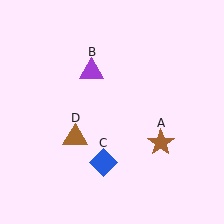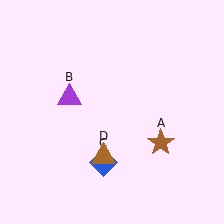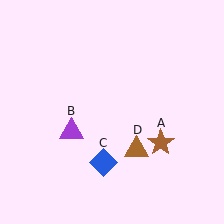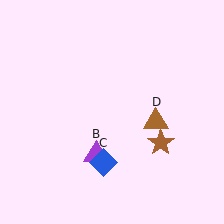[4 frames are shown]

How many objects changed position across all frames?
2 objects changed position: purple triangle (object B), brown triangle (object D).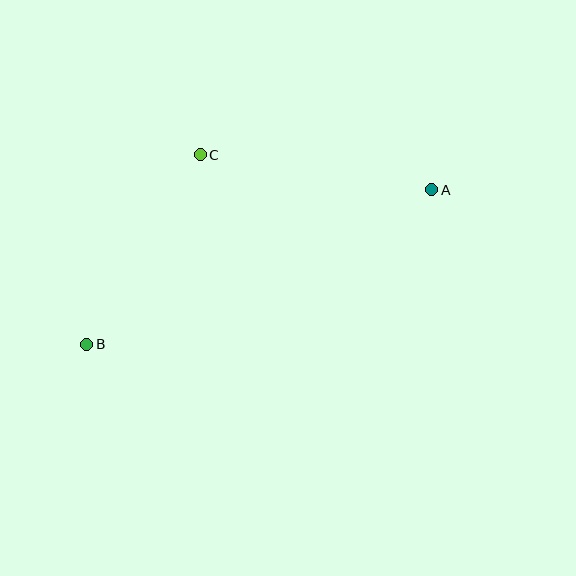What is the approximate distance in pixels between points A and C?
The distance between A and C is approximately 234 pixels.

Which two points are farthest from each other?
Points A and B are farthest from each other.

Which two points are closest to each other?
Points B and C are closest to each other.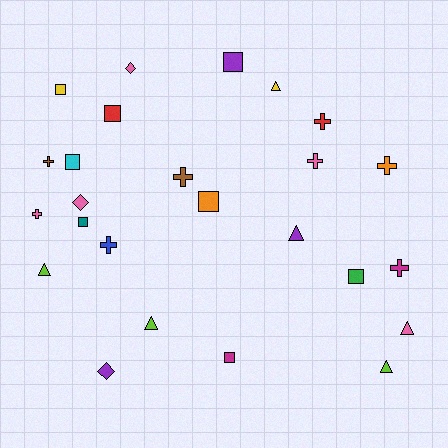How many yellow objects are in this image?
There are 2 yellow objects.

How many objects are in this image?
There are 25 objects.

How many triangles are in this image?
There are 6 triangles.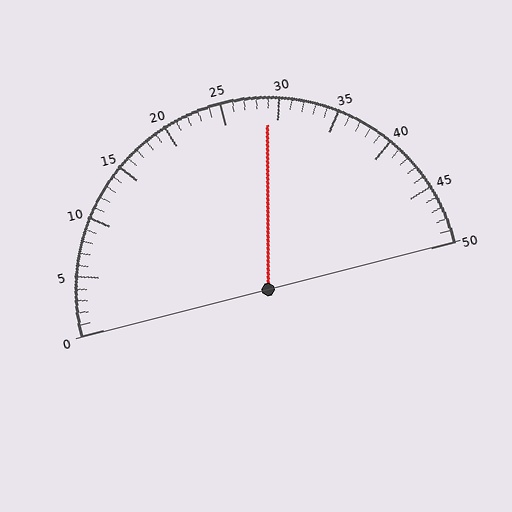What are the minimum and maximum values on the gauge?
The gauge ranges from 0 to 50.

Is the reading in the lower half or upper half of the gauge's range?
The reading is in the upper half of the range (0 to 50).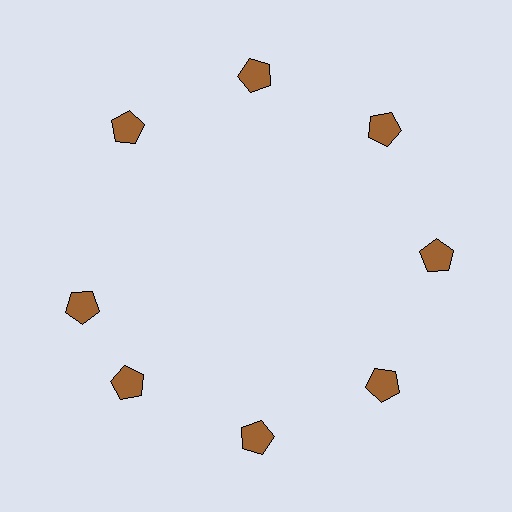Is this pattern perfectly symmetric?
No. The 8 brown pentagons are arranged in a ring, but one element near the 9 o'clock position is rotated out of alignment along the ring, breaking the 8-fold rotational symmetry.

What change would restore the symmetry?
The symmetry would be restored by rotating it back into even spacing with its neighbors so that all 8 pentagons sit at equal angles and equal distance from the center.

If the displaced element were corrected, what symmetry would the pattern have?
It would have 8-fold rotational symmetry — the pattern would map onto itself every 45 degrees.